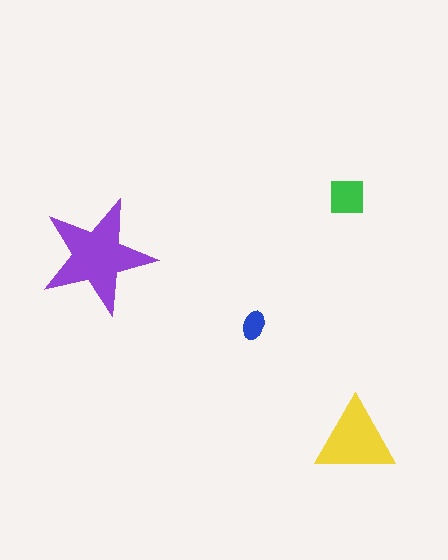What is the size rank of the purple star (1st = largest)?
1st.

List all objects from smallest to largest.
The blue ellipse, the green square, the yellow triangle, the purple star.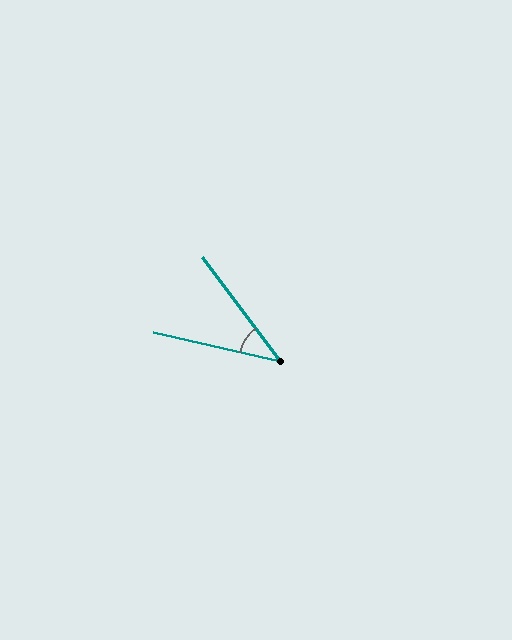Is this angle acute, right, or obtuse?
It is acute.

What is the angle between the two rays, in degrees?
Approximately 40 degrees.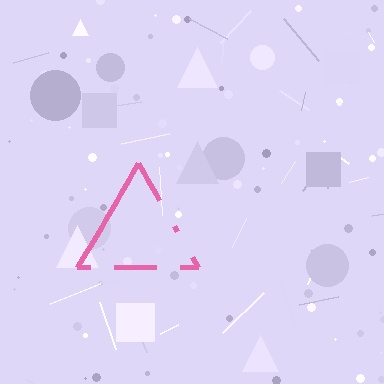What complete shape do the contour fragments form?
The contour fragments form a triangle.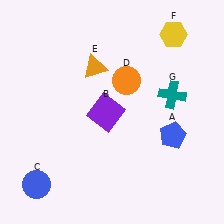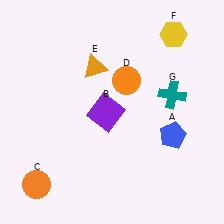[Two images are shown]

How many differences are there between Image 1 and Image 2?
There is 1 difference between the two images.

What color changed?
The circle (C) changed from blue in Image 1 to orange in Image 2.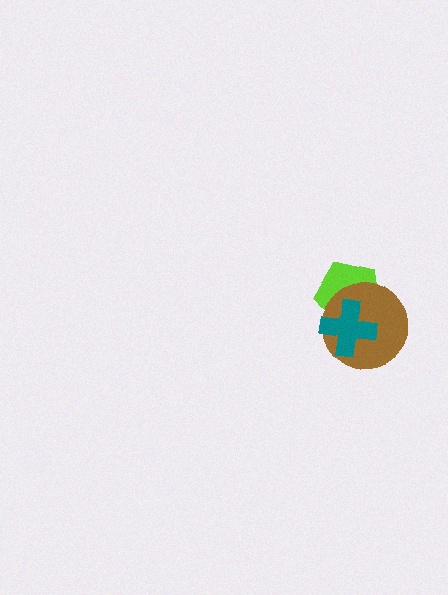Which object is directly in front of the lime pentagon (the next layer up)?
The brown circle is directly in front of the lime pentagon.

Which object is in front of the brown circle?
The teal cross is in front of the brown circle.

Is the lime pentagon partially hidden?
Yes, it is partially covered by another shape.